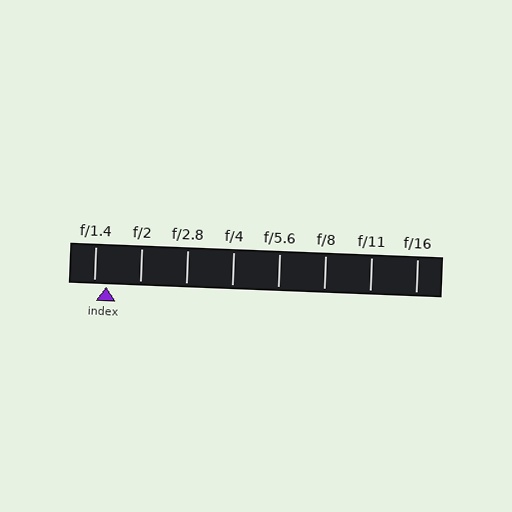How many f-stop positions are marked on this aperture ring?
There are 8 f-stop positions marked.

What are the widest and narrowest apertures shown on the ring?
The widest aperture shown is f/1.4 and the narrowest is f/16.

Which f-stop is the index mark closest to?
The index mark is closest to f/1.4.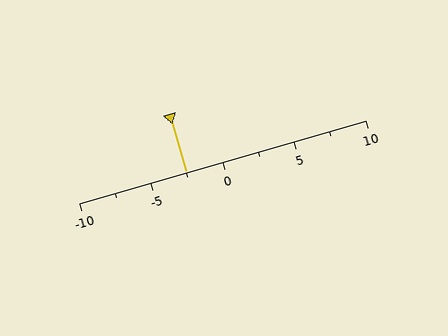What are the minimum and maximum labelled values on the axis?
The axis runs from -10 to 10.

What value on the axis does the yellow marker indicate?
The marker indicates approximately -2.5.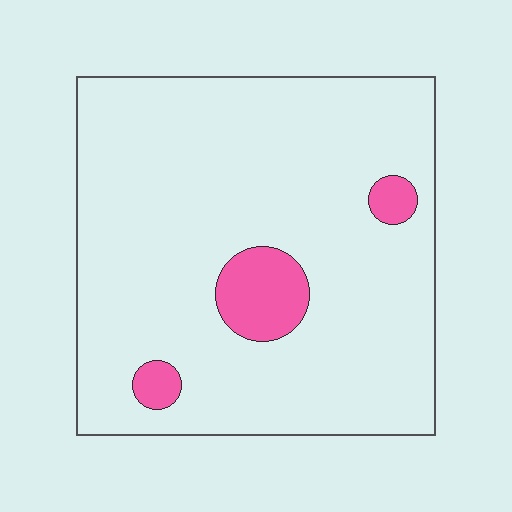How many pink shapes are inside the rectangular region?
3.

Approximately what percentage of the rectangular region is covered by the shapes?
Approximately 10%.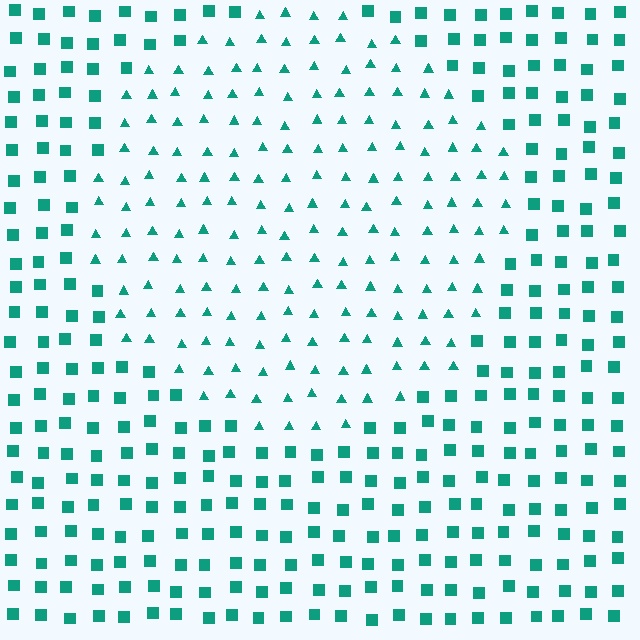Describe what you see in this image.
The image is filled with small teal elements arranged in a uniform grid. A circle-shaped region contains triangles, while the surrounding area contains squares. The boundary is defined purely by the change in element shape.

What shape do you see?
I see a circle.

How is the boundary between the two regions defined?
The boundary is defined by a change in element shape: triangles inside vs. squares outside. All elements share the same color and spacing.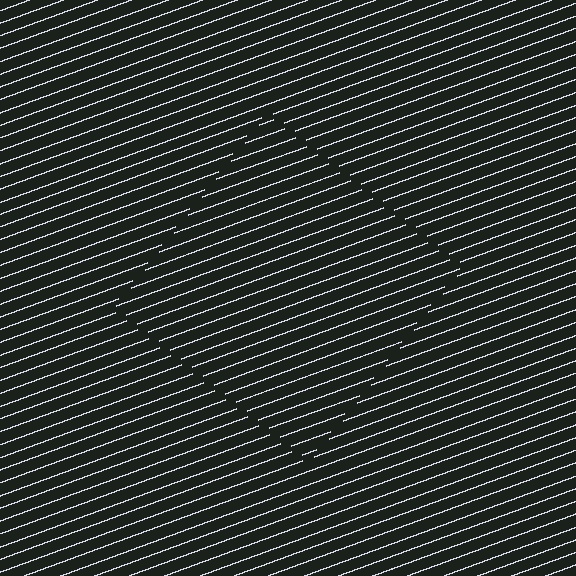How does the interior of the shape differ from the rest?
The interior of the shape contains the same grating, shifted by half a period — the contour is defined by the phase discontinuity where line-ends from the inner and outer gratings abut.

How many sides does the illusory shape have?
4 sides — the line-ends trace a square.